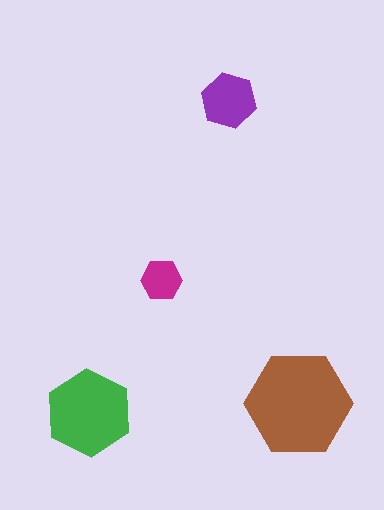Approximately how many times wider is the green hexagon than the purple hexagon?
About 1.5 times wider.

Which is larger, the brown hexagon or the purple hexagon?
The brown one.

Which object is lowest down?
The green hexagon is bottommost.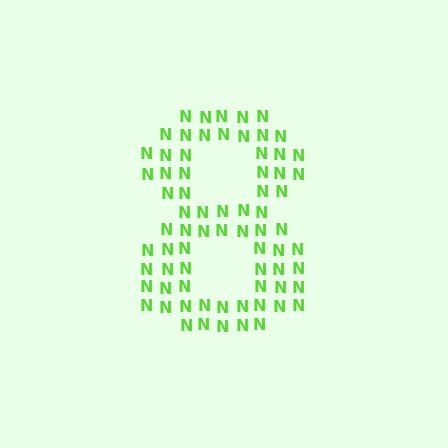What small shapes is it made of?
It is made of small letter N's.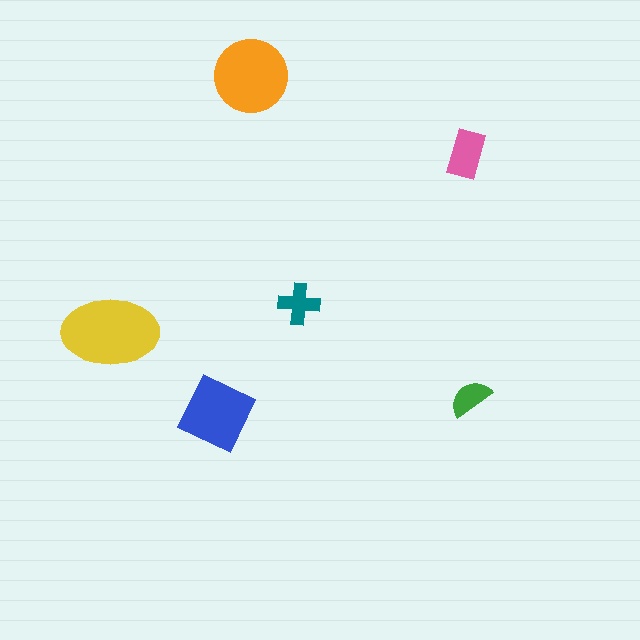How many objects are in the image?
There are 6 objects in the image.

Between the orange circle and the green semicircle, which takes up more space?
The orange circle.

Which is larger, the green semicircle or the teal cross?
The teal cross.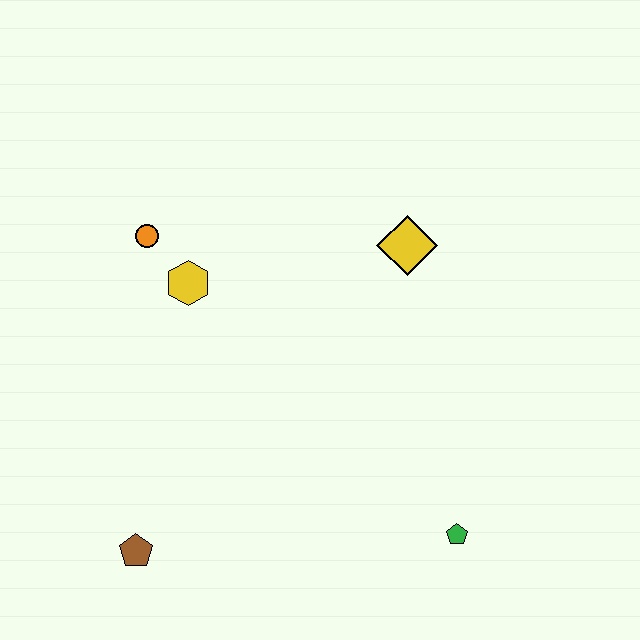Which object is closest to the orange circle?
The yellow hexagon is closest to the orange circle.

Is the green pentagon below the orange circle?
Yes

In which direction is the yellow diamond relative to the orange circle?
The yellow diamond is to the right of the orange circle.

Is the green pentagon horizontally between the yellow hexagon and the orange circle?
No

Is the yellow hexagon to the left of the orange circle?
No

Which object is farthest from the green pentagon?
The orange circle is farthest from the green pentagon.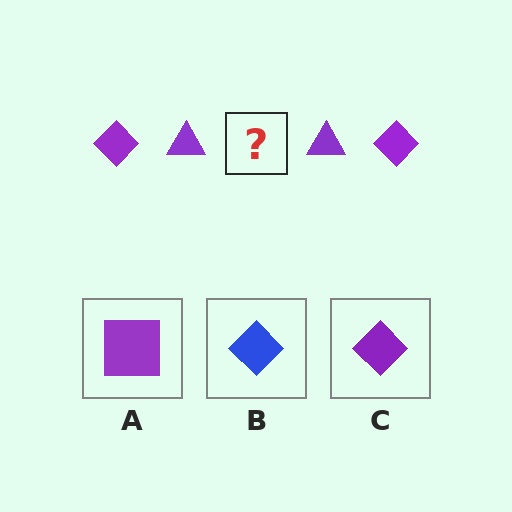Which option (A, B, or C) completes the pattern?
C.